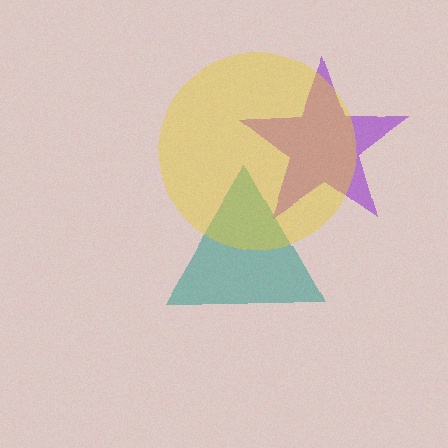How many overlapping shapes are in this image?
There are 3 overlapping shapes in the image.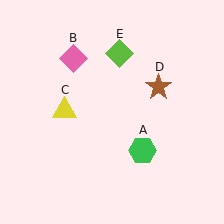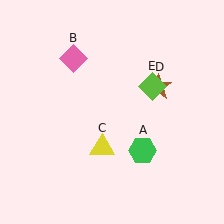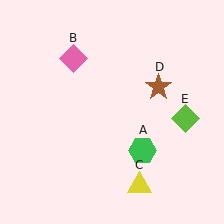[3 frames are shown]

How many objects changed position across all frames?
2 objects changed position: yellow triangle (object C), lime diamond (object E).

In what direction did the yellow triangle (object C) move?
The yellow triangle (object C) moved down and to the right.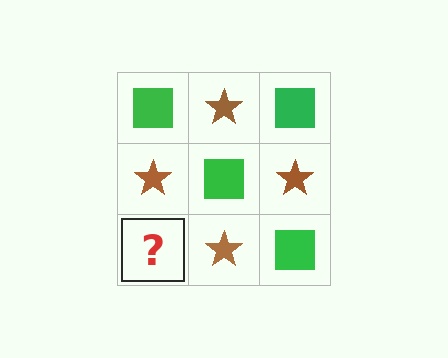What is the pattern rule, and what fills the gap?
The rule is that it alternates green square and brown star in a checkerboard pattern. The gap should be filled with a green square.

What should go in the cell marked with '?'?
The missing cell should contain a green square.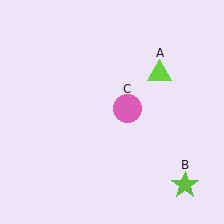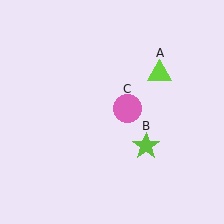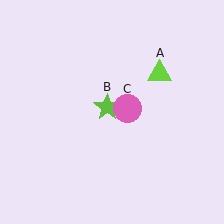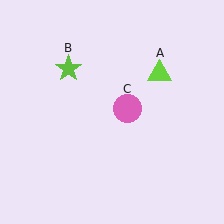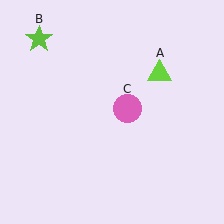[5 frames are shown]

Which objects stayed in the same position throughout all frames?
Lime triangle (object A) and pink circle (object C) remained stationary.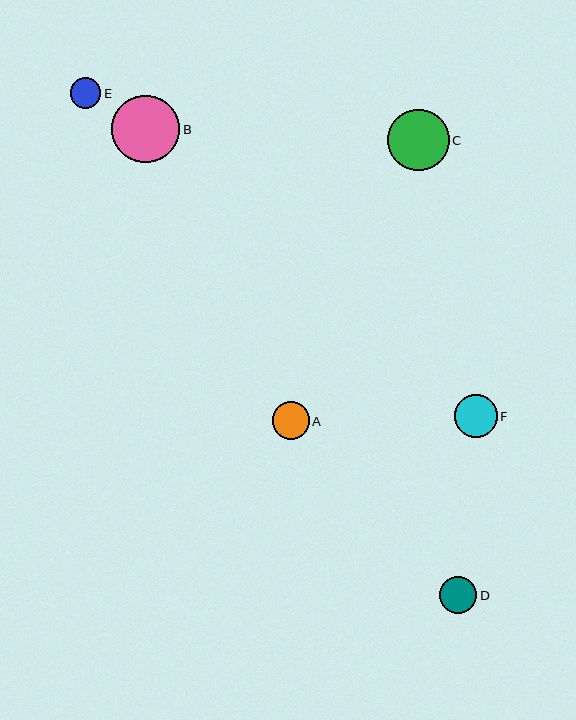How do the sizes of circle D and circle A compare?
Circle D and circle A are approximately the same size.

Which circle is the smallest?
Circle E is the smallest with a size of approximately 30 pixels.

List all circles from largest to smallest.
From largest to smallest: B, C, F, D, A, E.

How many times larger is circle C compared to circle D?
Circle C is approximately 1.6 times the size of circle D.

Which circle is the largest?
Circle B is the largest with a size of approximately 68 pixels.